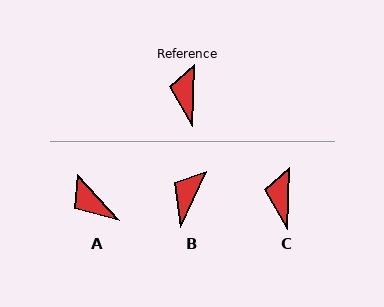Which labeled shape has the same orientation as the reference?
C.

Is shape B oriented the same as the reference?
No, it is off by about 23 degrees.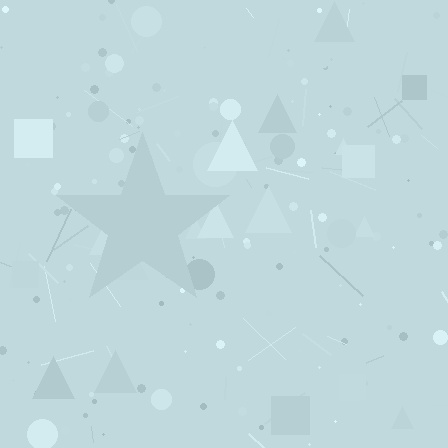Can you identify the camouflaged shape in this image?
The camouflaged shape is a star.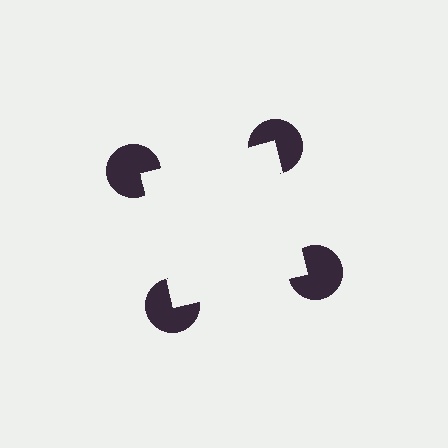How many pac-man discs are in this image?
There are 4 — one at each vertex of the illusory square.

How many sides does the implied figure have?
4 sides.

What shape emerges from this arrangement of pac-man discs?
An illusory square — its edges are inferred from the aligned wedge cuts in the pac-man discs, not physically drawn.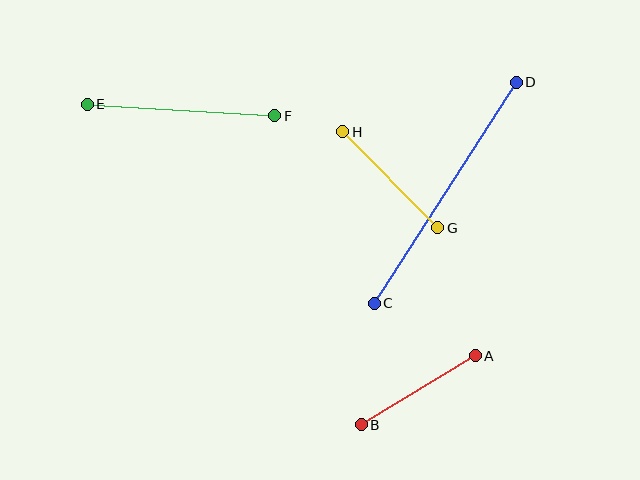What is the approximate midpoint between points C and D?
The midpoint is at approximately (445, 193) pixels.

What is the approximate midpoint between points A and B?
The midpoint is at approximately (418, 390) pixels.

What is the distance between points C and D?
The distance is approximately 263 pixels.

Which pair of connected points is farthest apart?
Points C and D are farthest apart.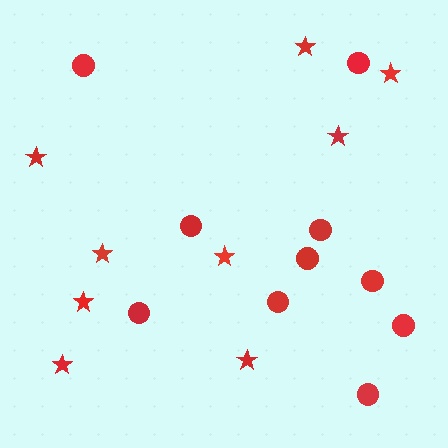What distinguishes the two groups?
There are 2 groups: one group of circles (10) and one group of stars (9).